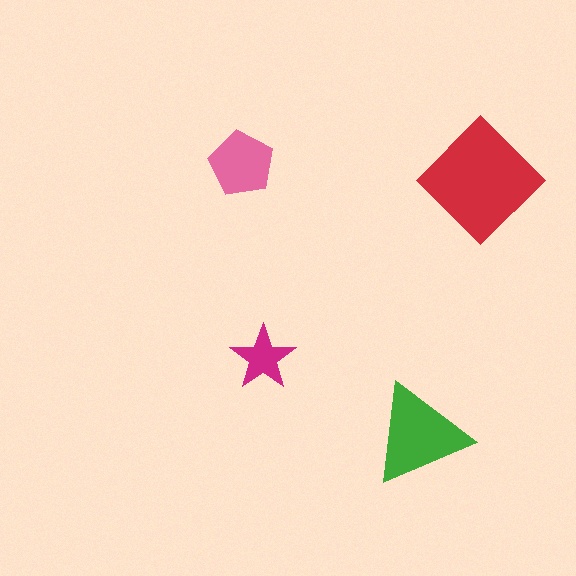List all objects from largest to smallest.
The red diamond, the green triangle, the pink pentagon, the magenta star.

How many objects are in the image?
There are 4 objects in the image.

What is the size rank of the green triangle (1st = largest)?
2nd.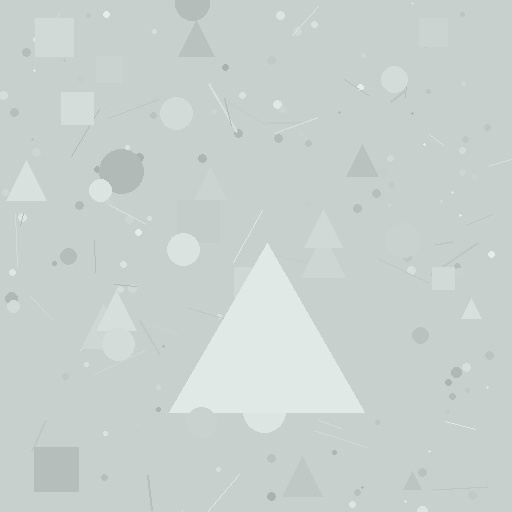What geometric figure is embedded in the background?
A triangle is embedded in the background.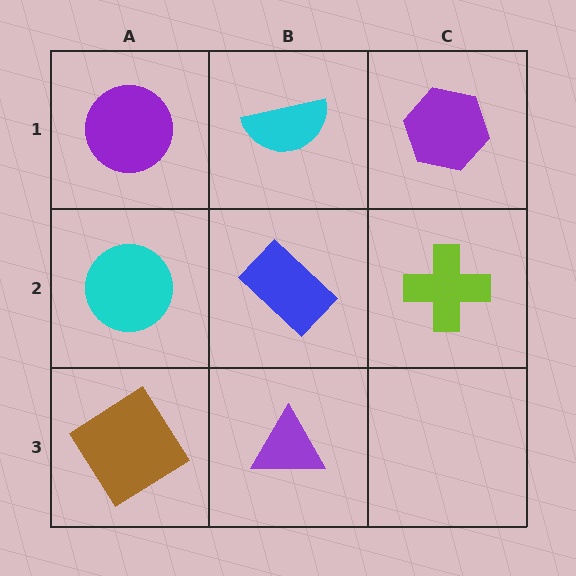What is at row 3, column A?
A brown diamond.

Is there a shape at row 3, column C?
No, that cell is empty.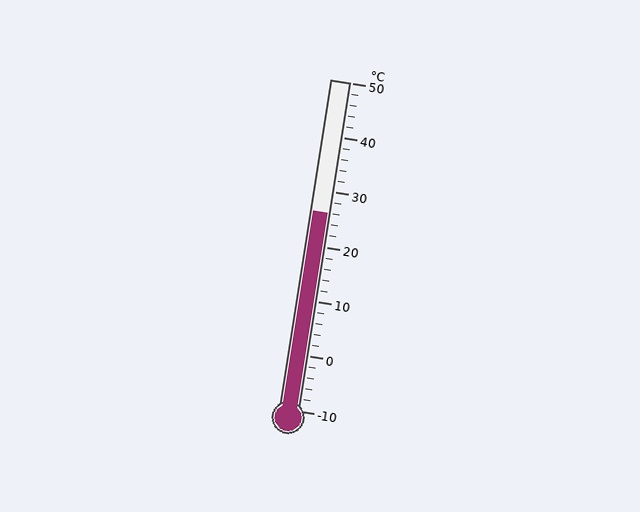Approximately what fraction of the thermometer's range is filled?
The thermometer is filled to approximately 60% of its range.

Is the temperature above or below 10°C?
The temperature is above 10°C.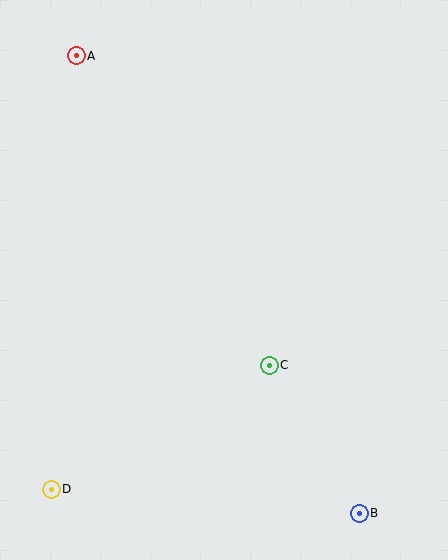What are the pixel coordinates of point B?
Point B is at (359, 513).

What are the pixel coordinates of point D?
Point D is at (51, 489).